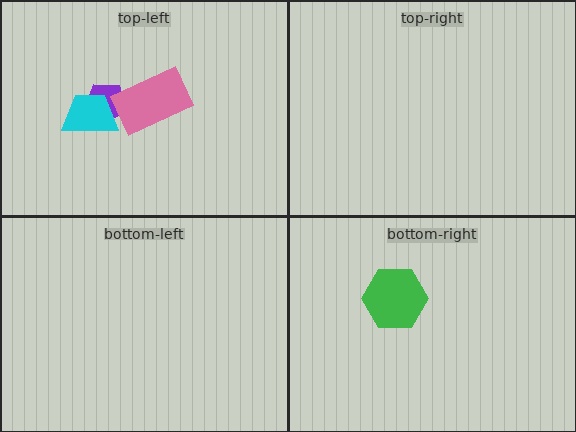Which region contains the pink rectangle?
The top-left region.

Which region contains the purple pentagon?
The top-left region.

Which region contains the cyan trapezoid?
The top-left region.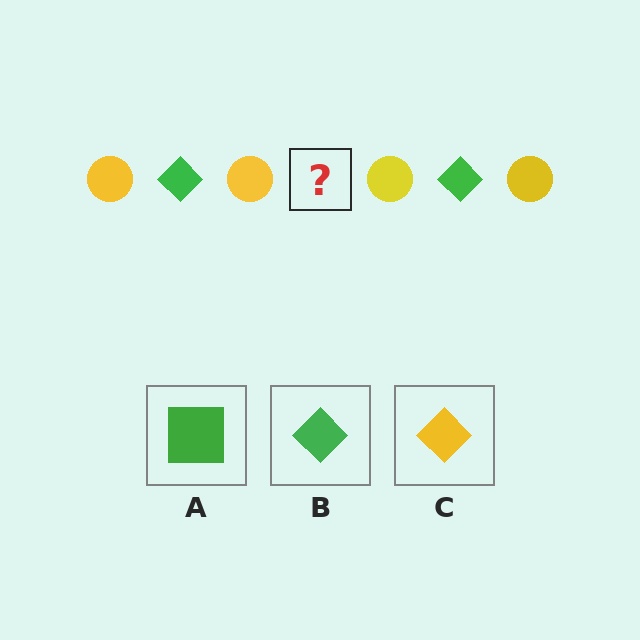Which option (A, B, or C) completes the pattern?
B.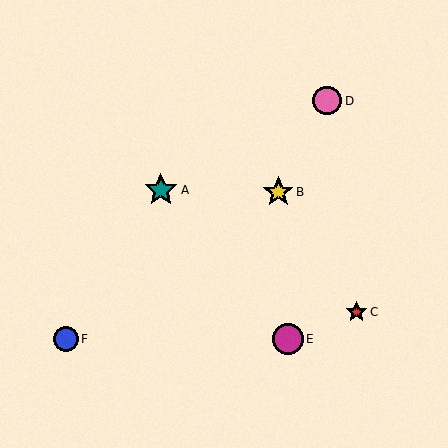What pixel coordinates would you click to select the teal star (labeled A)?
Click at (161, 190) to select the teal star A.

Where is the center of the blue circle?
The center of the blue circle is at (66, 339).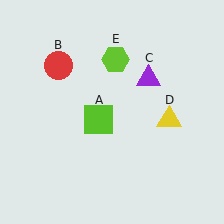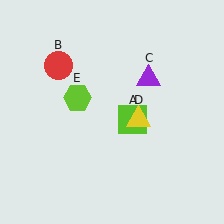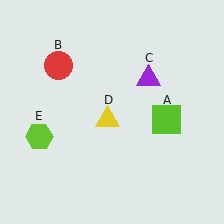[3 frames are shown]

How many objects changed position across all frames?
3 objects changed position: lime square (object A), yellow triangle (object D), lime hexagon (object E).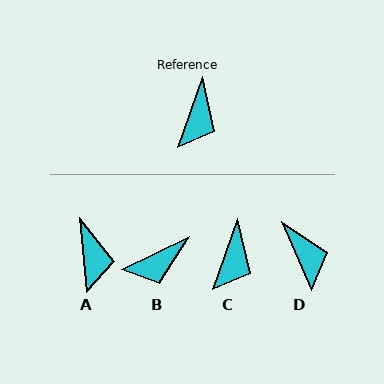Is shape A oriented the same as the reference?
No, it is off by about 25 degrees.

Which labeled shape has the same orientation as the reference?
C.